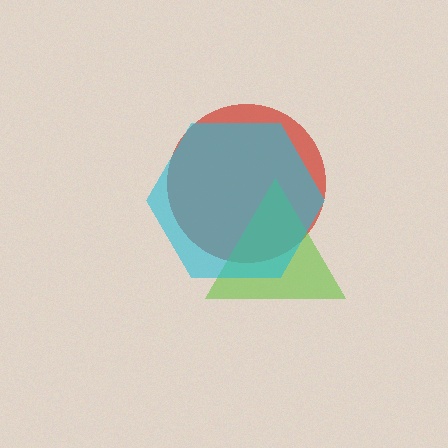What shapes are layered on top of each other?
The layered shapes are: a red circle, a lime triangle, a cyan hexagon.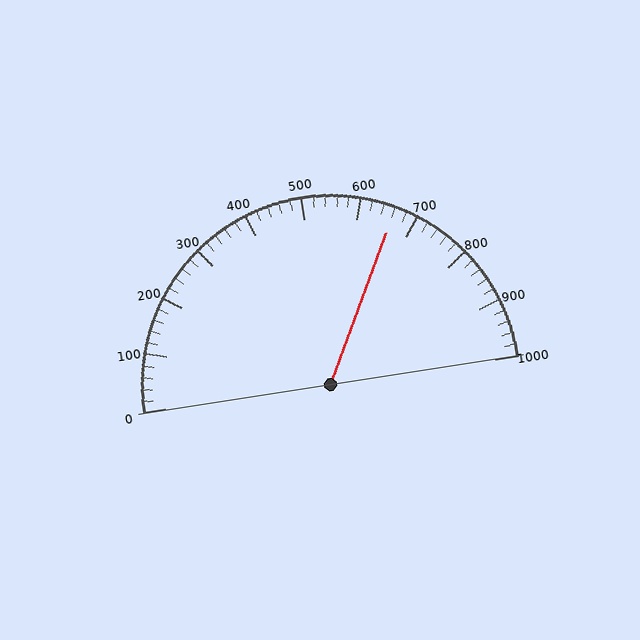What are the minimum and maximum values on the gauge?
The gauge ranges from 0 to 1000.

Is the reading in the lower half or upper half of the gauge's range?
The reading is in the upper half of the range (0 to 1000).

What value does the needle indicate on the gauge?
The needle indicates approximately 660.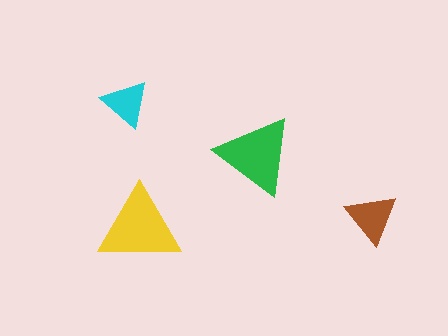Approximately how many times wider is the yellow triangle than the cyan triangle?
About 1.5 times wider.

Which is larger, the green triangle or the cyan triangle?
The green one.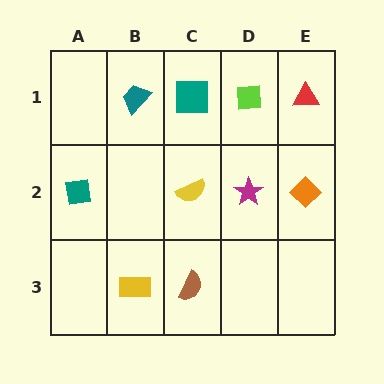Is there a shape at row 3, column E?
No, that cell is empty.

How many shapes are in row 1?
4 shapes.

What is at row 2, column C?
A yellow semicircle.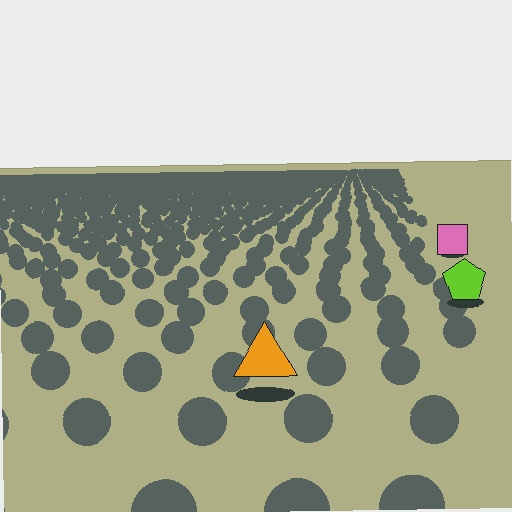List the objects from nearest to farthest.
From nearest to farthest: the orange triangle, the lime pentagon, the pink square.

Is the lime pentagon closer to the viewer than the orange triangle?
No. The orange triangle is closer — you can tell from the texture gradient: the ground texture is coarser near it.